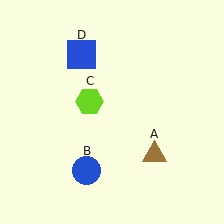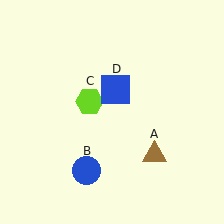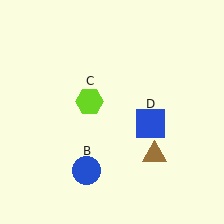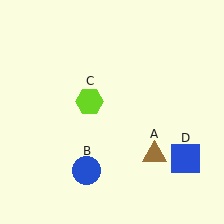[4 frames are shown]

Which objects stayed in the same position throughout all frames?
Brown triangle (object A) and blue circle (object B) and lime hexagon (object C) remained stationary.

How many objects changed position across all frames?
1 object changed position: blue square (object D).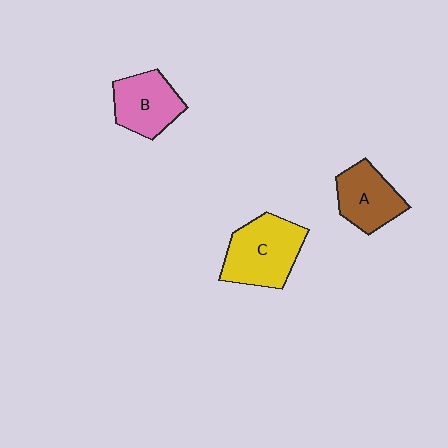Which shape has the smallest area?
Shape A (brown).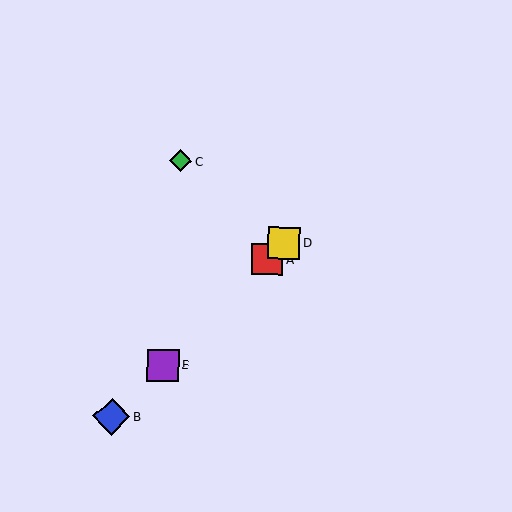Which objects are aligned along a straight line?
Objects A, B, D, E are aligned along a straight line.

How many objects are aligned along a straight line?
4 objects (A, B, D, E) are aligned along a straight line.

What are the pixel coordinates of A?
Object A is at (267, 260).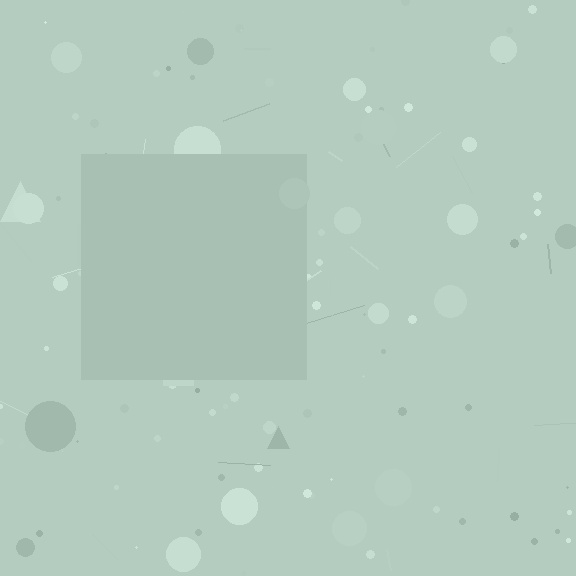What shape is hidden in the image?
A square is hidden in the image.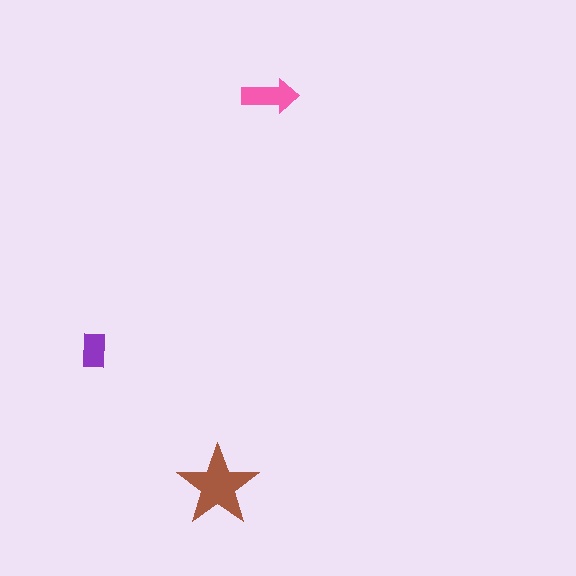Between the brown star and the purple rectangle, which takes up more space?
The brown star.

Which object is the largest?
The brown star.